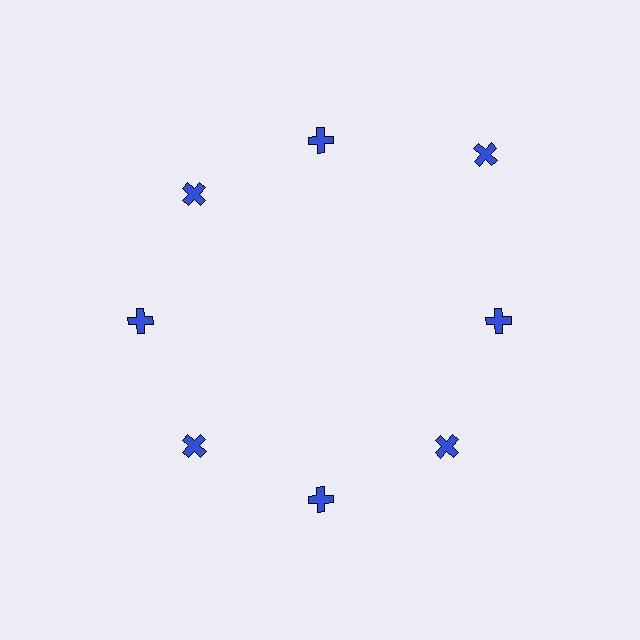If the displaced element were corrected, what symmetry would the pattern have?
It would have 8-fold rotational symmetry — the pattern would map onto itself every 45 degrees.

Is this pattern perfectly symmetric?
No. The 8 blue crosses are arranged in a ring, but one element near the 2 o'clock position is pushed outward from the center, breaking the 8-fold rotational symmetry.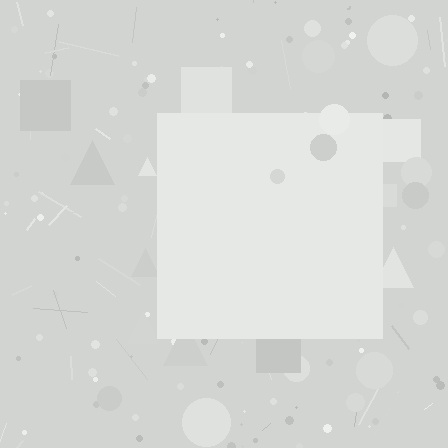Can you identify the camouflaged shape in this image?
The camouflaged shape is a square.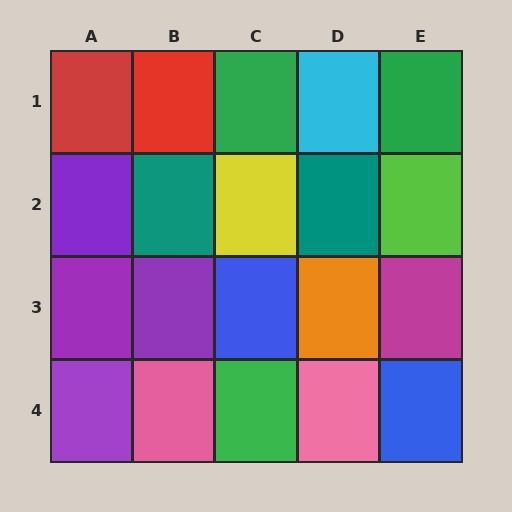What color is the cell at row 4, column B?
Pink.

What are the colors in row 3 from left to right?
Purple, purple, blue, orange, magenta.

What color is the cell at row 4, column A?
Purple.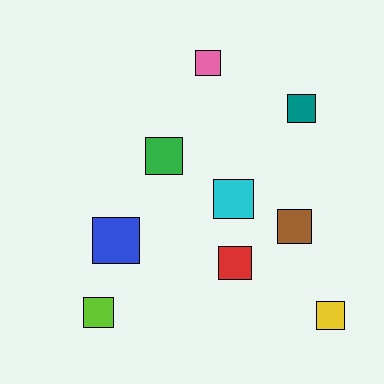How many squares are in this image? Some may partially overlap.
There are 9 squares.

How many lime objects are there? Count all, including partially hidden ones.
There is 1 lime object.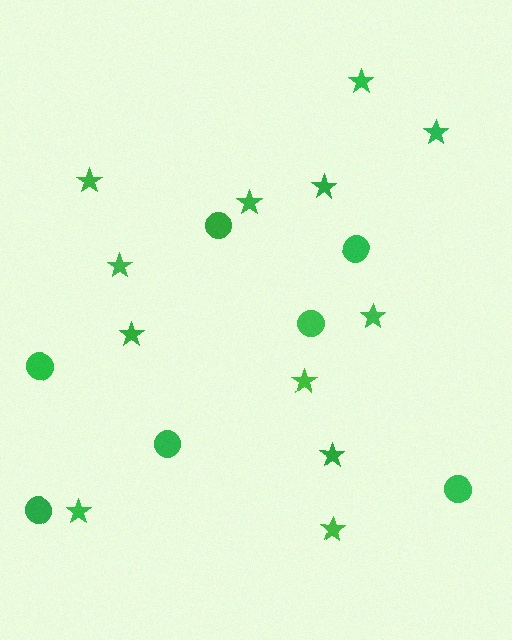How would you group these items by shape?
There are 2 groups: one group of circles (7) and one group of stars (12).